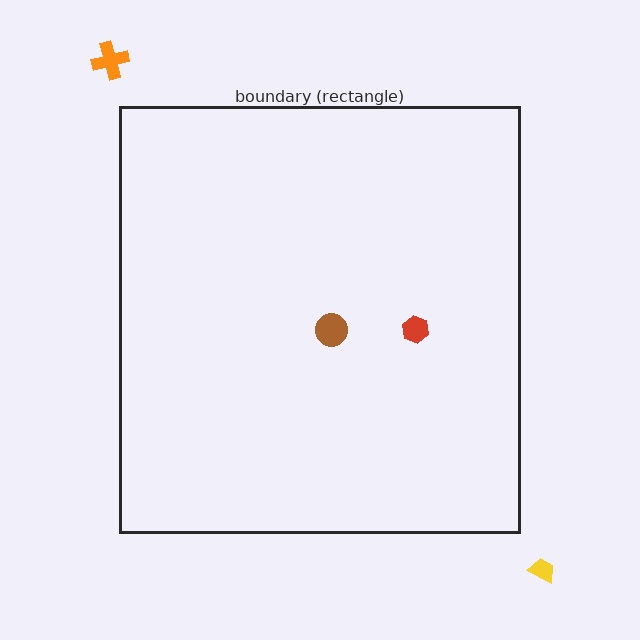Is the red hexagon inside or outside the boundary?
Inside.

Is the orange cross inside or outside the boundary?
Outside.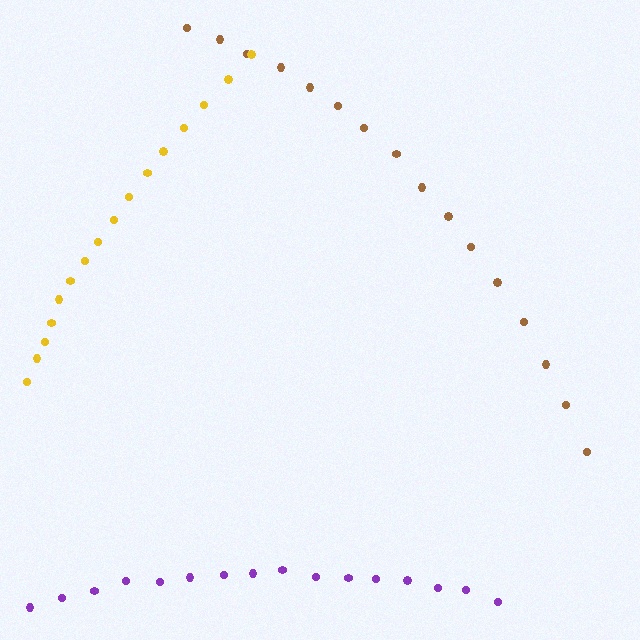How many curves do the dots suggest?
There are 3 distinct paths.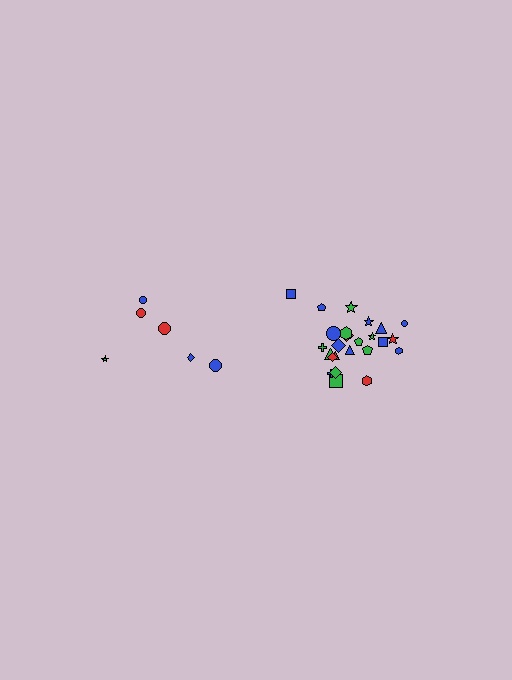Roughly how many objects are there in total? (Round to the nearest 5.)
Roughly 30 objects in total.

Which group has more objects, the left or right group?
The right group.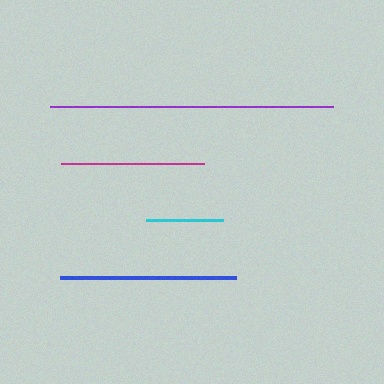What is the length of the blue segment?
The blue segment is approximately 177 pixels long.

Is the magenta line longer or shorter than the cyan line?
The magenta line is longer than the cyan line.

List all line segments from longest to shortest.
From longest to shortest: purple, blue, magenta, cyan.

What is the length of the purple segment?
The purple segment is approximately 284 pixels long.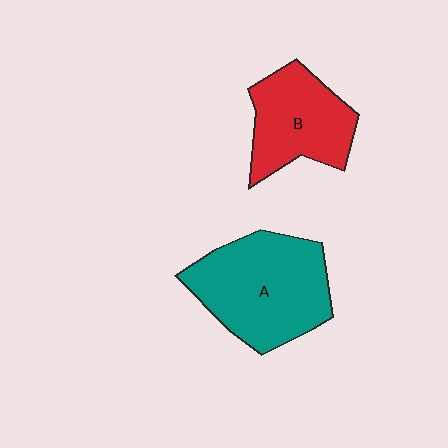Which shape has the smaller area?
Shape B (red).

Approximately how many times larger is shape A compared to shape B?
Approximately 1.4 times.